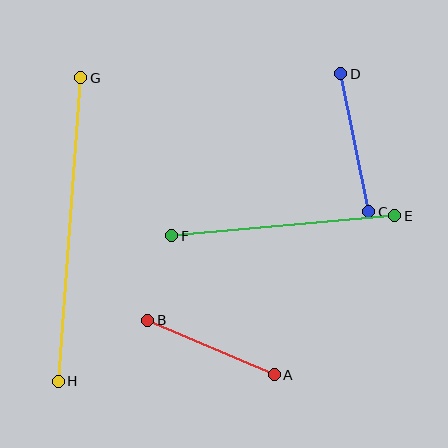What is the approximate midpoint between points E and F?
The midpoint is at approximately (283, 226) pixels.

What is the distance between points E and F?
The distance is approximately 224 pixels.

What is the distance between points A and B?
The distance is approximately 137 pixels.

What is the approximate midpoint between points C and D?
The midpoint is at approximately (355, 143) pixels.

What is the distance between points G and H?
The distance is approximately 304 pixels.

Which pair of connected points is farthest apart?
Points G and H are farthest apart.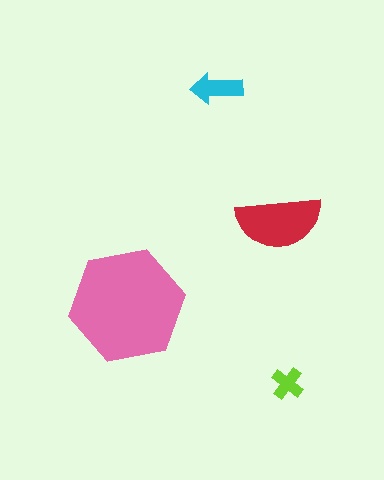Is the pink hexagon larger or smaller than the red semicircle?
Larger.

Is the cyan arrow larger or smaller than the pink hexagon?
Smaller.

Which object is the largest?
The pink hexagon.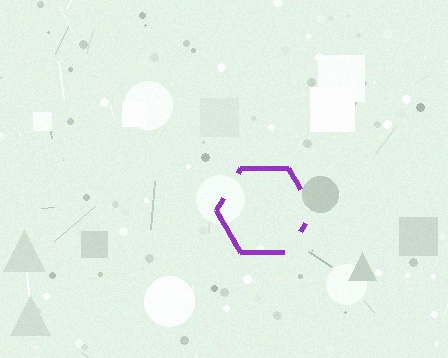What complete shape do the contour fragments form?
The contour fragments form a hexagon.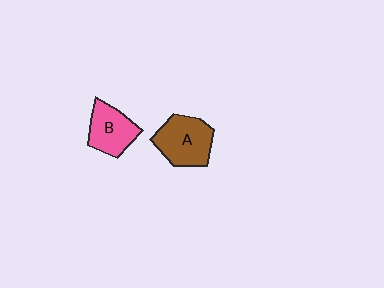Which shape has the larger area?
Shape A (brown).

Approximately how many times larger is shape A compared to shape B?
Approximately 1.2 times.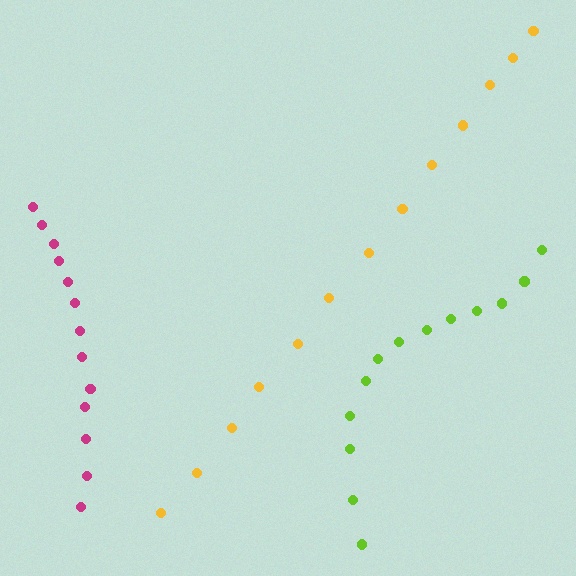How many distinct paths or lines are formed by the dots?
There are 3 distinct paths.